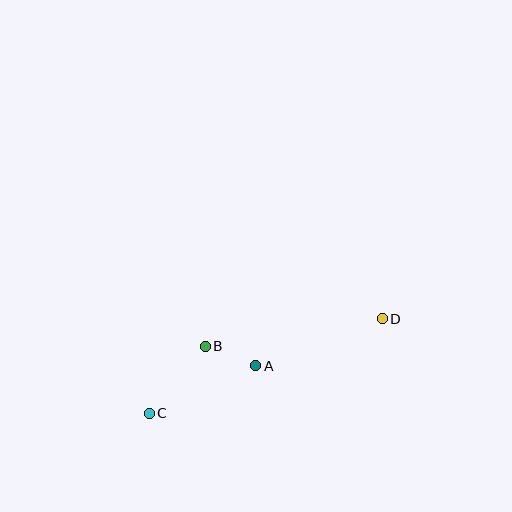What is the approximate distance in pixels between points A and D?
The distance between A and D is approximately 135 pixels.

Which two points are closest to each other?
Points A and B are closest to each other.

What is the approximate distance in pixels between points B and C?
The distance between B and C is approximately 87 pixels.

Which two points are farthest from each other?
Points C and D are farthest from each other.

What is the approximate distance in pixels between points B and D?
The distance between B and D is approximately 179 pixels.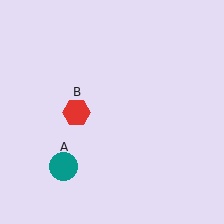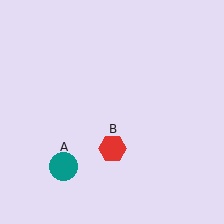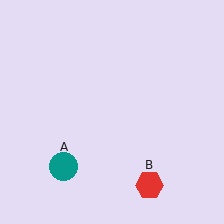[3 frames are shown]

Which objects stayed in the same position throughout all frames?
Teal circle (object A) remained stationary.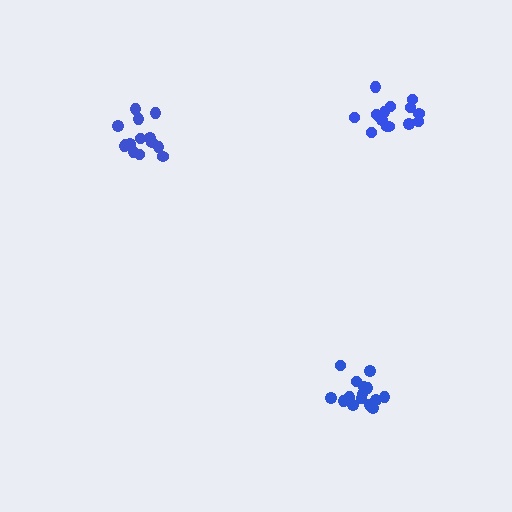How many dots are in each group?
Group 1: 17 dots, Group 2: 15 dots, Group 3: 14 dots (46 total).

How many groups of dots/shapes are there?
There are 3 groups.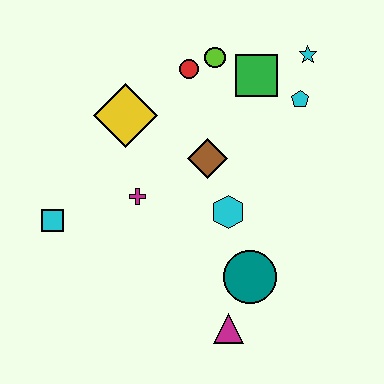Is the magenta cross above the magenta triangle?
Yes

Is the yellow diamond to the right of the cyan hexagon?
No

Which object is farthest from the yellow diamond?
The magenta triangle is farthest from the yellow diamond.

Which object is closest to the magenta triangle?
The teal circle is closest to the magenta triangle.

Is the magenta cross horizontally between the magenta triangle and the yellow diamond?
Yes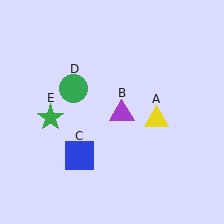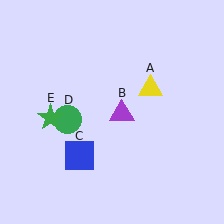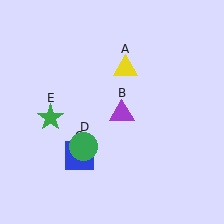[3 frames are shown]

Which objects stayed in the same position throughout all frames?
Purple triangle (object B) and blue square (object C) and green star (object E) remained stationary.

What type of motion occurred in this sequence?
The yellow triangle (object A), green circle (object D) rotated counterclockwise around the center of the scene.